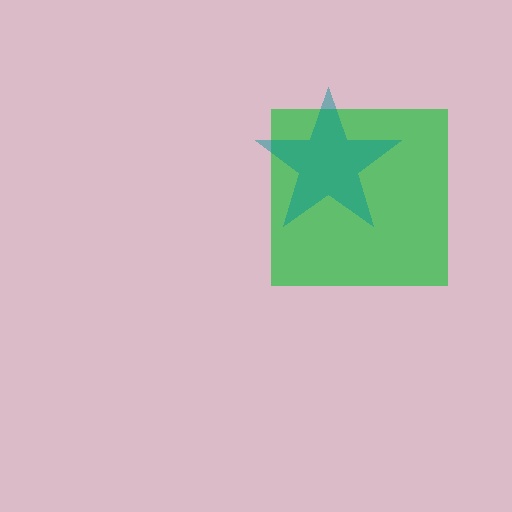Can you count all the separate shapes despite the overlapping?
Yes, there are 2 separate shapes.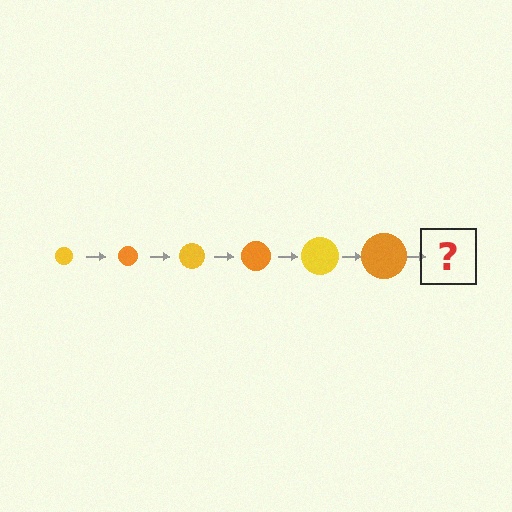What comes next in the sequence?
The next element should be a yellow circle, larger than the previous one.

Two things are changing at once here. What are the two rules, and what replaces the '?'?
The two rules are that the circle grows larger each step and the color cycles through yellow and orange. The '?' should be a yellow circle, larger than the previous one.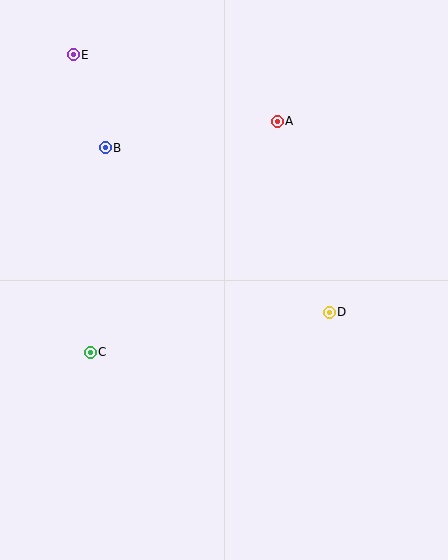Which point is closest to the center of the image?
Point D at (329, 312) is closest to the center.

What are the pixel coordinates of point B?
Point B is at (105, 148).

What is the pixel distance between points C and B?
The distance between C and B is 205 pixels.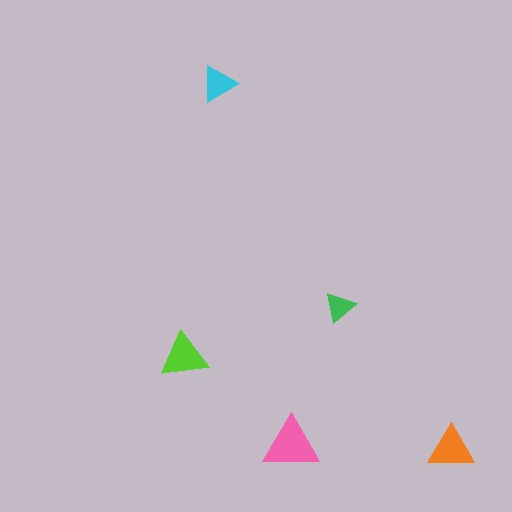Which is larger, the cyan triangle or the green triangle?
The cyan one.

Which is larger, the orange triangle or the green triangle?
The orange one.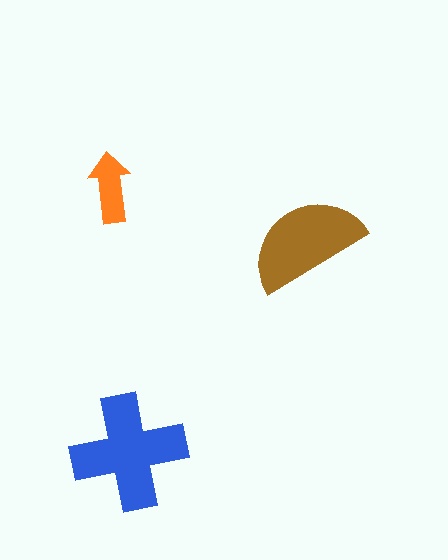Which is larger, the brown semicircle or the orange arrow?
The brown semicircle.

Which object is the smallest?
The orange arrow.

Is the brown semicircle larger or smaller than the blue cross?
Smaller.